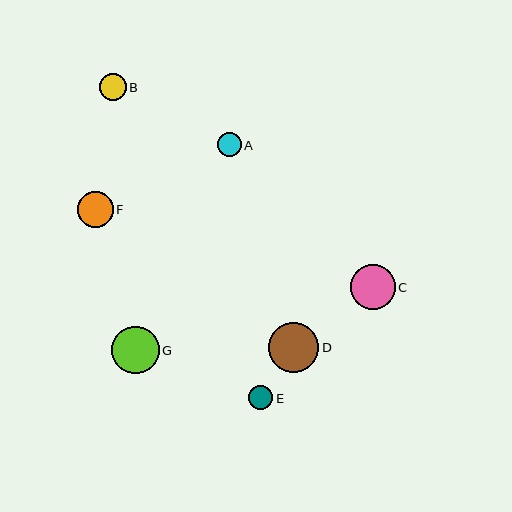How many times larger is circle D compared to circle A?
Circle D is approximately 2.0 times the size of circle A.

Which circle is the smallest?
Circle E is the smallest with a size of approximately 24 pixels.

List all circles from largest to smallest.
From largest to smallest: D, G, C, F, B, A, E.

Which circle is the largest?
Circle D is the largest with a size of approximately 50 pixels.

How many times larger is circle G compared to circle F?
Circle G is approximately 1.3 times the size of circle F.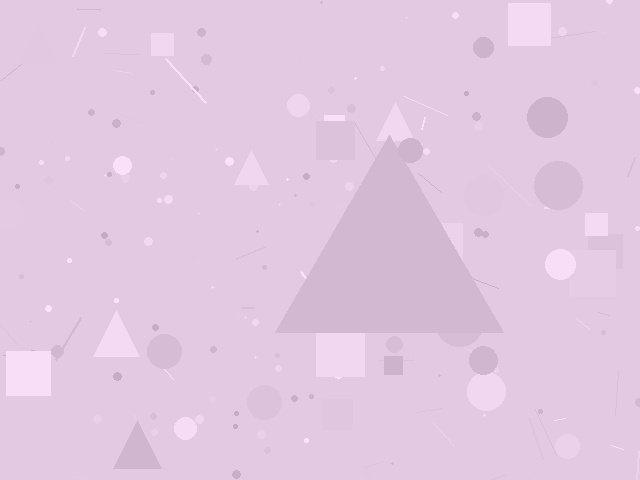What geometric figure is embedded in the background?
A triangle is embedded in the background.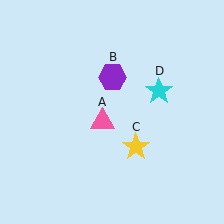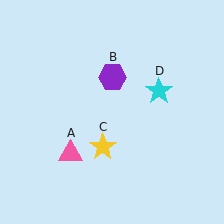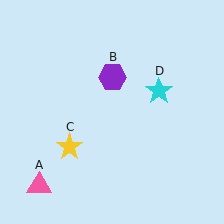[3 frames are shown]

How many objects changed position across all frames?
2 objects changed position: pink triangle (object A), yellow star (object C).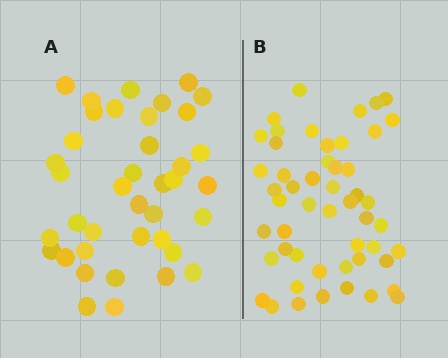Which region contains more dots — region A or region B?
Region B (the right region) has more dots.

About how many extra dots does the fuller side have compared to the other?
Region B has roughly 12 or so more dots than region A.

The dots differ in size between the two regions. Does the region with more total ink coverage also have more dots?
No. Region A has more total ink coverage because its dots are larger, but region B actually contains more individual dots. Total area can be misleading — the number of items is what matters here.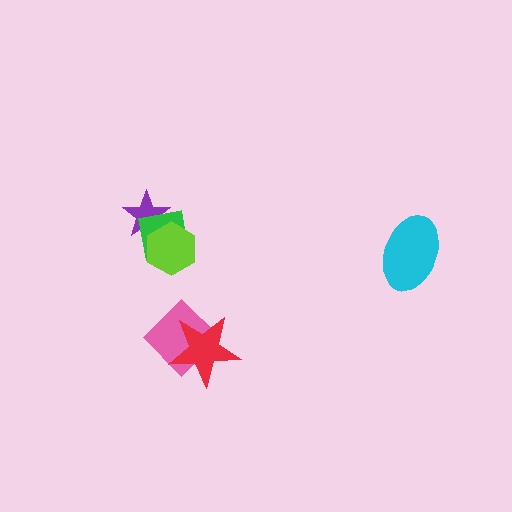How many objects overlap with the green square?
2 objects overlap with the green square.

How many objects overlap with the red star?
1 object overlaps with the red star.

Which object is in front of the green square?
The lime hexagon is in front of the green square.